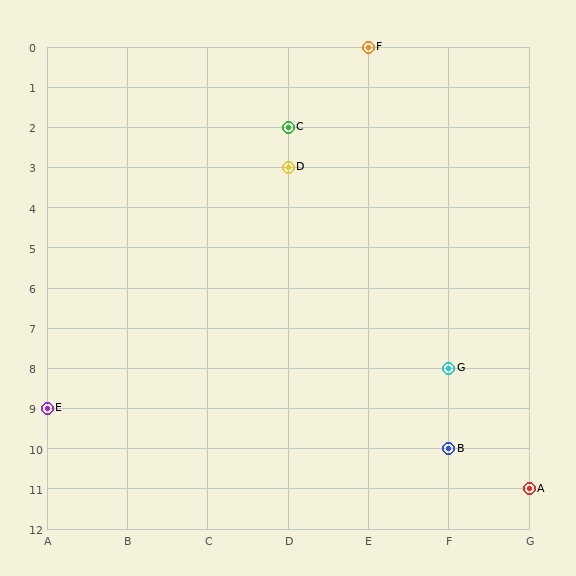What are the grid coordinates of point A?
Point A is at grid coordinates (G, 11).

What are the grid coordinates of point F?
Point F is at grid coordinates (E, 0).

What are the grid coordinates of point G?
Point G is at grid coordinates (F, 8).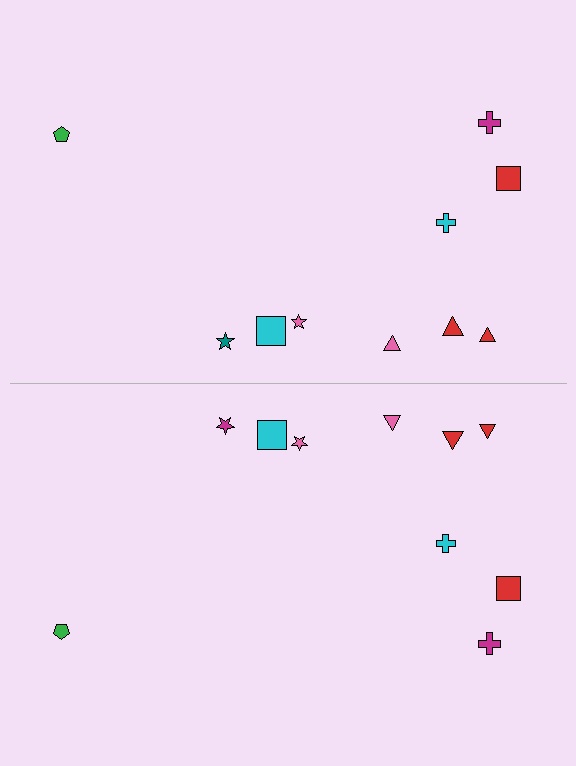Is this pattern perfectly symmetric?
No, the pattern is not perfectly symmetric. The magenta star on the bottom side breaks the symmetry — its mirror counterpart is teal.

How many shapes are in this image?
There are 20 shapes in this image.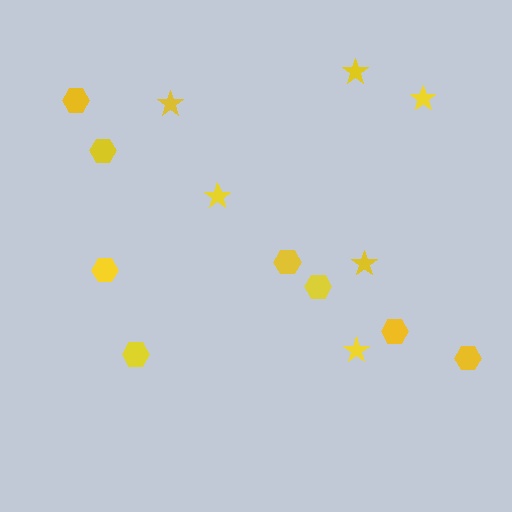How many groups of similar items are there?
There are 2 groups: one group of stars (6) and one group of hexagons (8).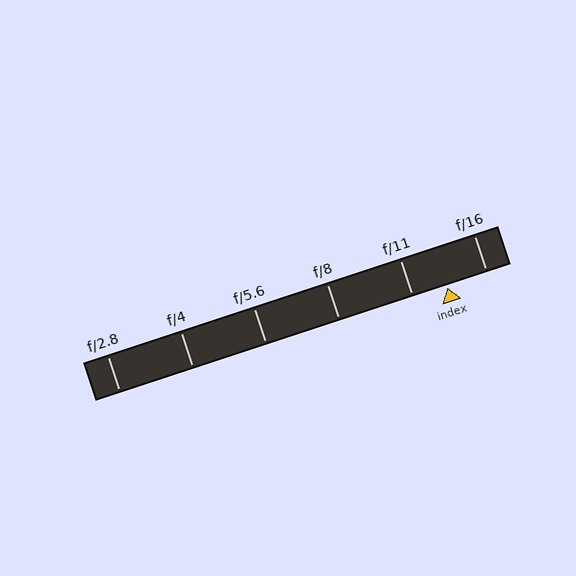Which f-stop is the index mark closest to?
The index mark is closest to f/11.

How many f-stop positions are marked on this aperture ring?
There are 6 f-stop positions marked.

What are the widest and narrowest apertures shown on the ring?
The widest aperture shown is f/2.8 and the narrowest is f/16.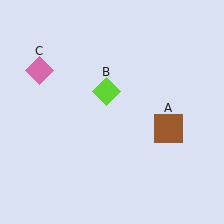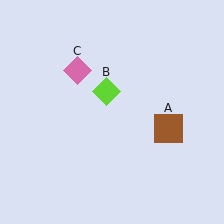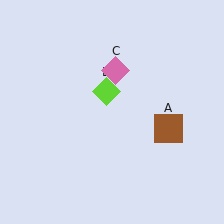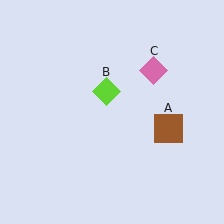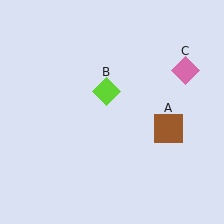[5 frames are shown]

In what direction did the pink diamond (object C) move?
The pink diamond (object C) moved right.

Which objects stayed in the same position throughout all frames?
Brown square (object A) and lime diamond (object B) remained stationary.